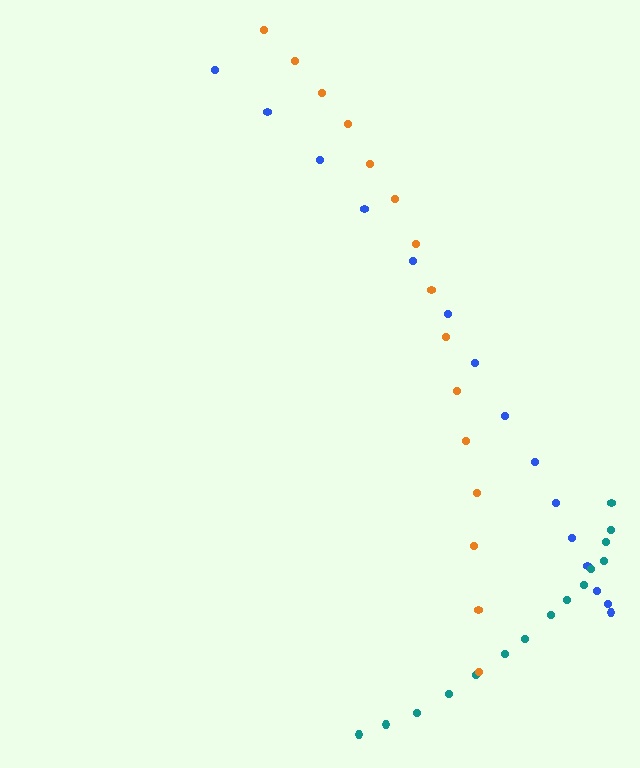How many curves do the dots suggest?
There are 3 distinct paths.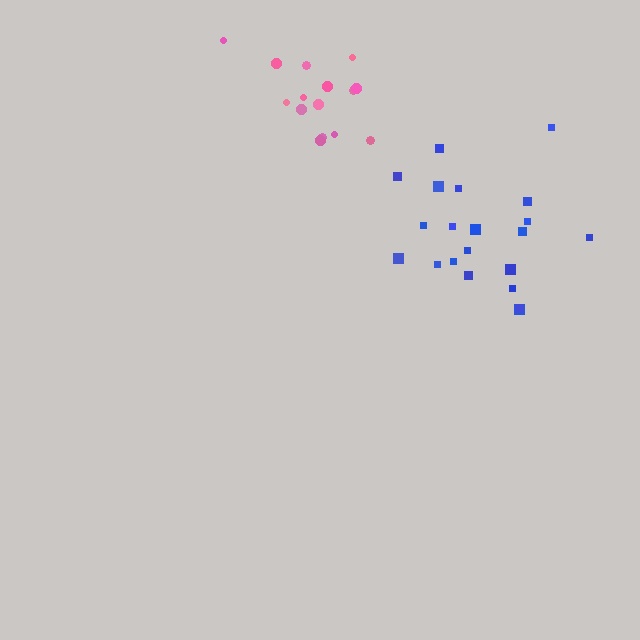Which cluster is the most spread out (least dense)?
Blue.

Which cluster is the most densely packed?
Pink.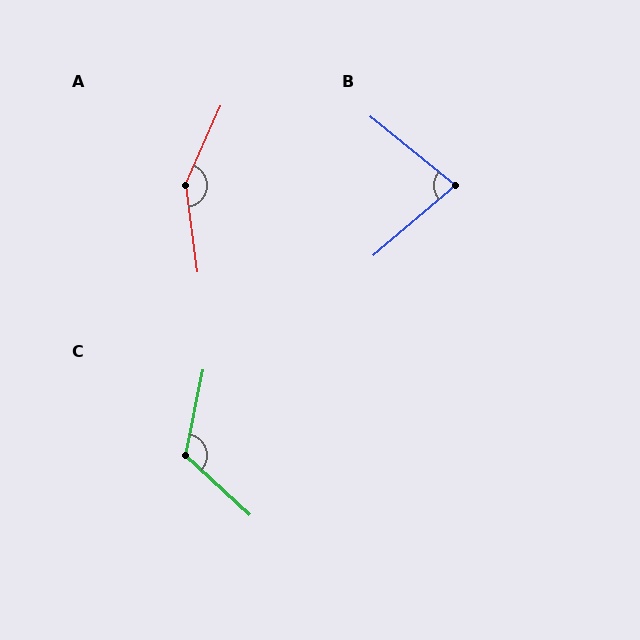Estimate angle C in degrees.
Approximately 121 degrees.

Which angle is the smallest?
B, at approximately 80 degrees.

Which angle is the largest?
A, at approximately 148 degrees.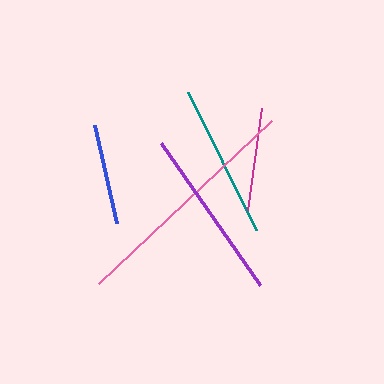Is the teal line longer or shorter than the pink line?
The pink line is longer than the teal line.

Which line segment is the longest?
The pink line is the longest at approximately 238 pixels.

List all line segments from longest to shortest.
From longest to shortest: pink, purple, teal, magenta, blue.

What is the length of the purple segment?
The purple segment is approximately 173 pixels long.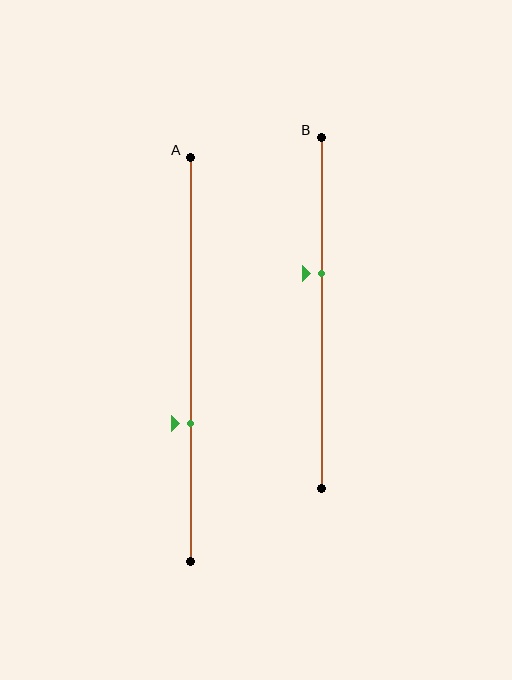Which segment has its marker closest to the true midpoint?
Segment B has its marker closest to the true midpoint.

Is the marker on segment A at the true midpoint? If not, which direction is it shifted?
No, the marker on segment A is shifted downward by about 16% of the segment length.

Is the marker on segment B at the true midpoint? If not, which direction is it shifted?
No, the marker on segment B is shifted upward by about 11% of the segment length.